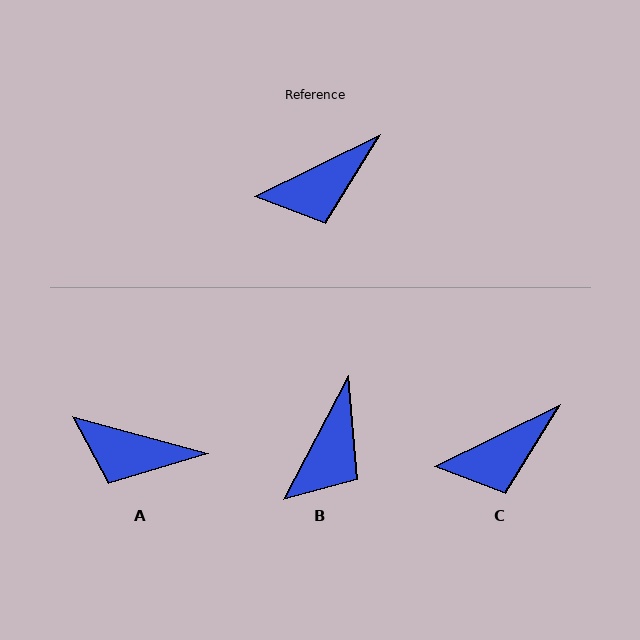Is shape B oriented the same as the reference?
No, it is off by about 36 degrees.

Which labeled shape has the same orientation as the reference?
C.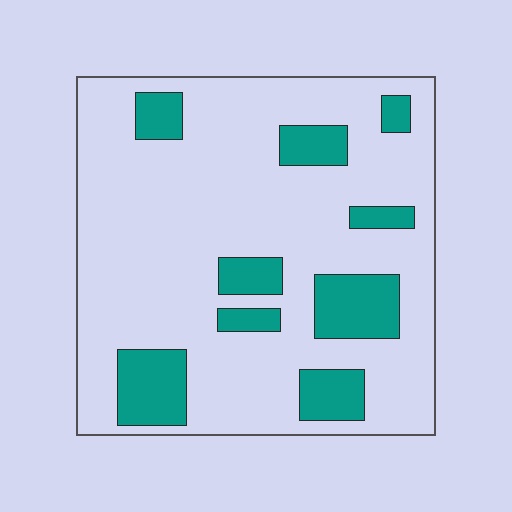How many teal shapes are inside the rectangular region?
9.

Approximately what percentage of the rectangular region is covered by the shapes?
Approximately 20%.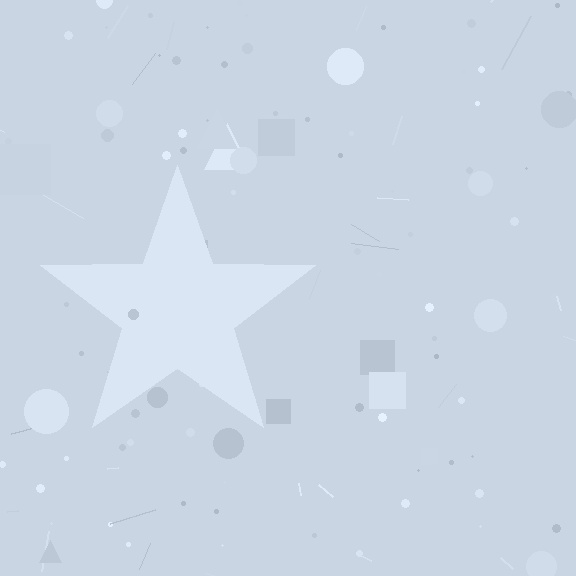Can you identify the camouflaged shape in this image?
The camouflaged shape is a star.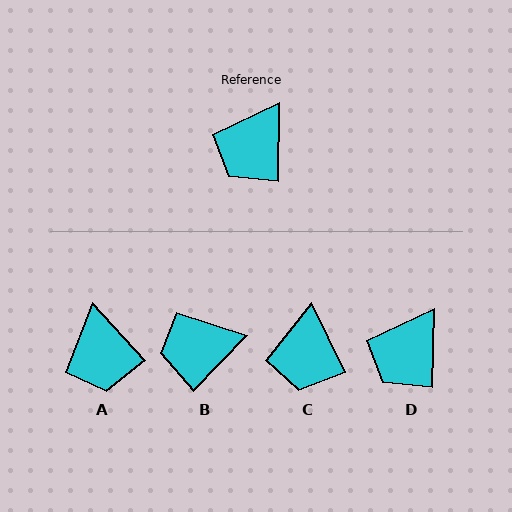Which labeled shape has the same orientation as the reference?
D.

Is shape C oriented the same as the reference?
No, it is off by about 27 degrees.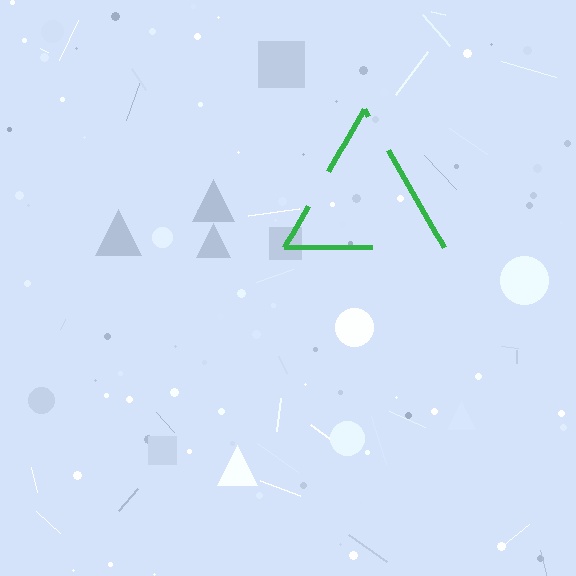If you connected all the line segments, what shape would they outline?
They would outline a triangle.